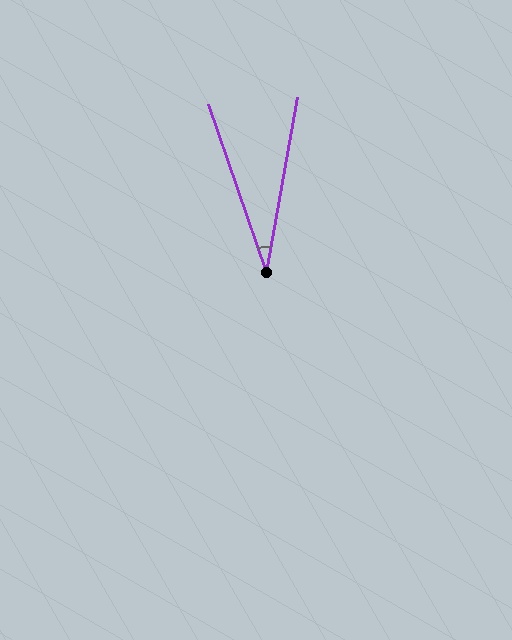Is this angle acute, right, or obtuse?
It is acute.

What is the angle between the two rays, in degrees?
Approximately 29 degrees.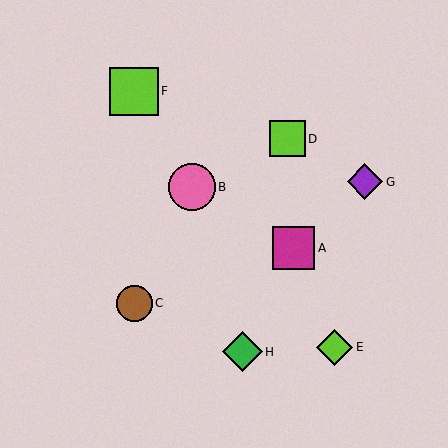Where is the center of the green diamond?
The center of the green diamond is at (242, 352).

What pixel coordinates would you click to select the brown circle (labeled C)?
Click at (135, 303) to select the brown circle C.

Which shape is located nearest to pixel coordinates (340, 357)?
The lime diamond (labeled E) at (335, 347) is nearest to that location.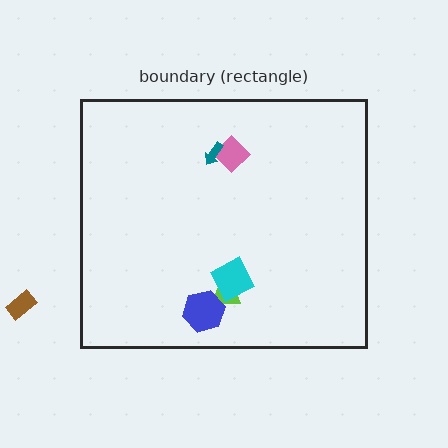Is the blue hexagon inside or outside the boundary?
Inside.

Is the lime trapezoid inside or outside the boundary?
Inside.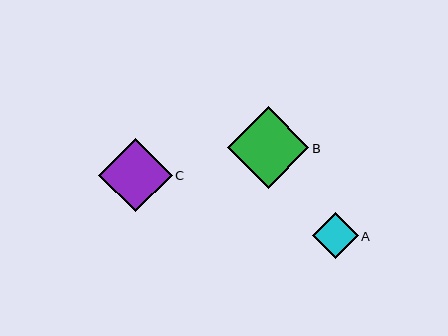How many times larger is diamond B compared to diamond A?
Diamond B is approximately 1.8 times the size of diamond A.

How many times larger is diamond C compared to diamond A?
Diamond C is approximately 1.6 times the size of diamond A.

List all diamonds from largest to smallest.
From largest to smallest: B, C, A.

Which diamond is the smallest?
Diamond A is the smallest with a size of approximately 46 pixels.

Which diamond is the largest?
Diamond B is the largest with a size of approximately 81 pixels.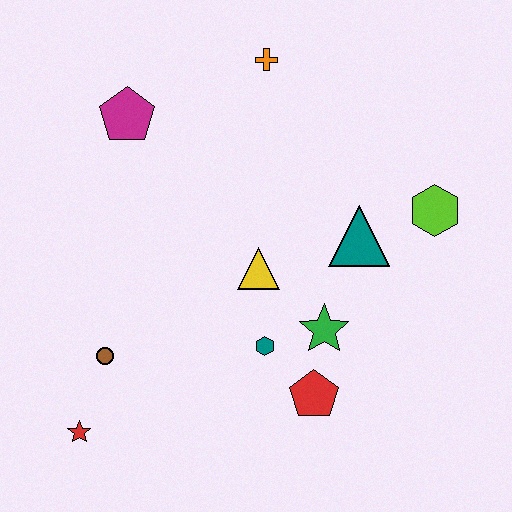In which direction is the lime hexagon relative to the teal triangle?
The lime hexagon is to the right of the teal triangle.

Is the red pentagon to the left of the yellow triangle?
No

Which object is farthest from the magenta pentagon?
The red pentagon is farthest from the magenta pentagon.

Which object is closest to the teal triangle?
The lime hexagon is closest to the teal triangle.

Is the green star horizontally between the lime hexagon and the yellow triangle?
Yes